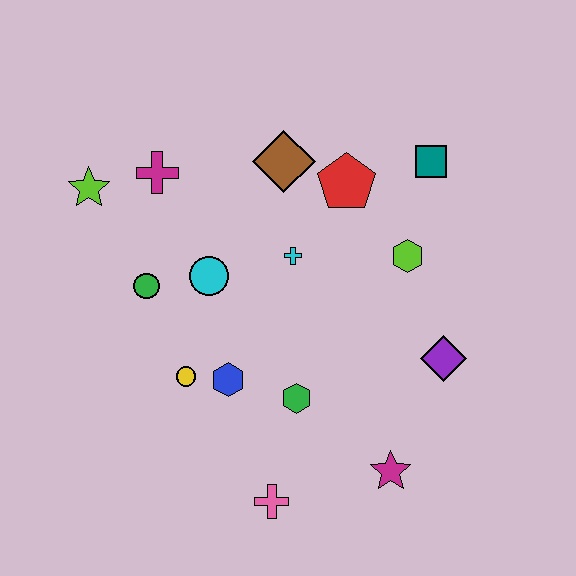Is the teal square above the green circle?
Yes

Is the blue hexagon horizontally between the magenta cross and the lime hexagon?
Yes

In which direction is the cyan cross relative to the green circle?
The cyan cross is to the right of the green circle.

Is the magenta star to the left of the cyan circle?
No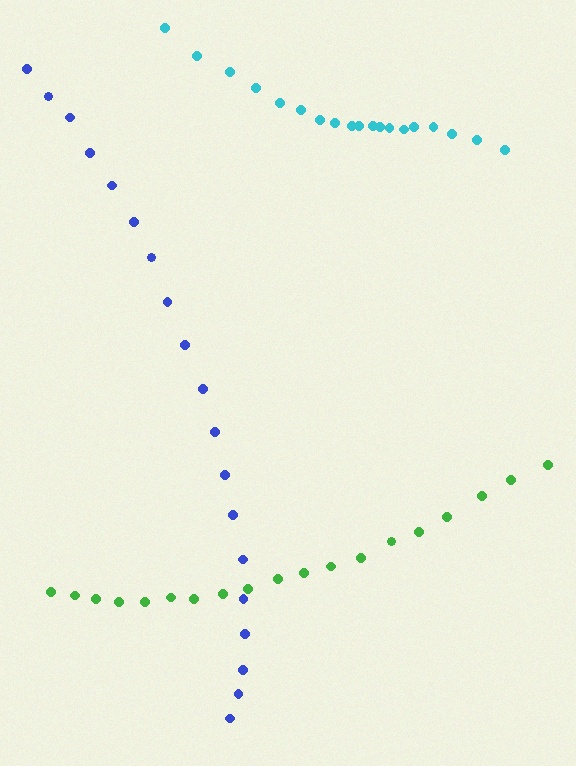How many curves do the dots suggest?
There are 3 distinct paths.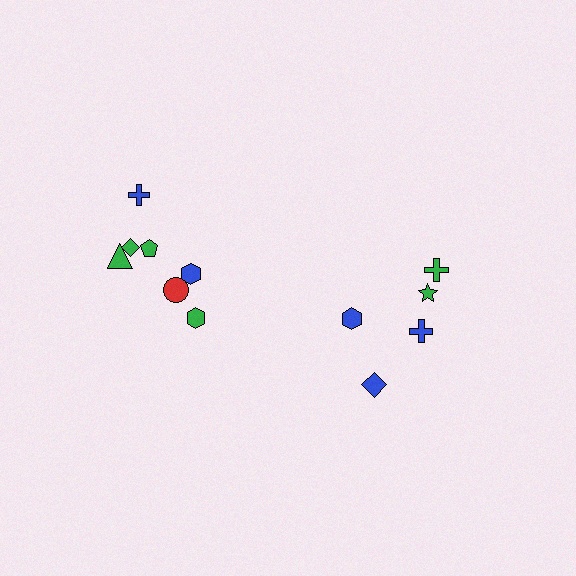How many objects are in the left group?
There are 7 objects.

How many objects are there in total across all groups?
There are 12 objects.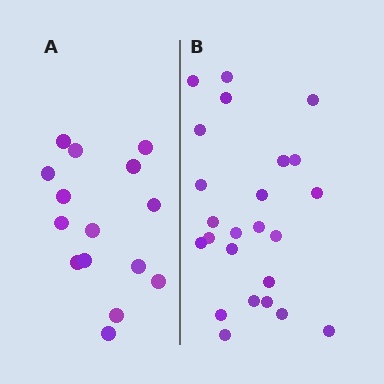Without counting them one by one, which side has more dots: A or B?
Region B (the right region) has more dots.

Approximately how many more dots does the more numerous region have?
Region B has roughly 8 or so more dots than region A.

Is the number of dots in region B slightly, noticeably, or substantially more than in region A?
Region B has substantially more. The ratio is roughly 1.6 to 1.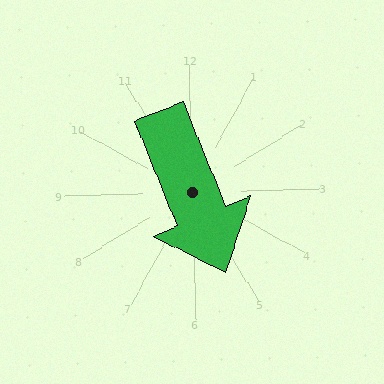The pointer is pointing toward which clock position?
Roughly 5 o'clock.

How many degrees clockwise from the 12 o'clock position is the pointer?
Approximately 159 degrees.